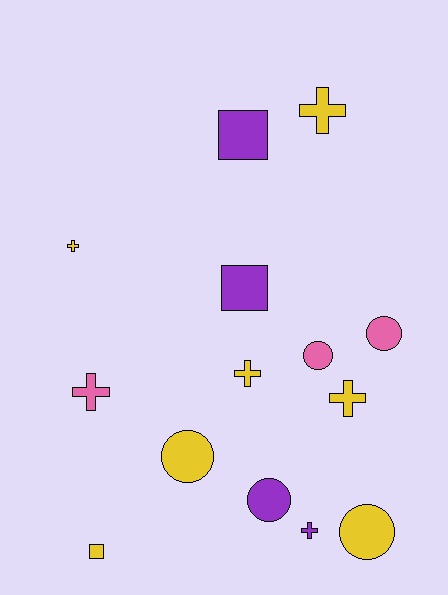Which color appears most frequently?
Yellow, with 7 objects.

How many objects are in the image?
There are 14 objects.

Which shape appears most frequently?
Cross, with 6 objects.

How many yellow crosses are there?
There are 4 yellow crosses.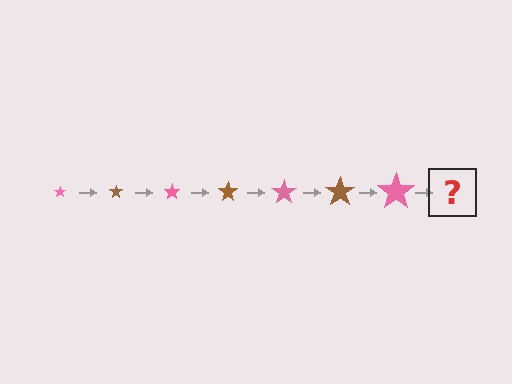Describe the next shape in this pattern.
It should be a brown star, larger than the previous one.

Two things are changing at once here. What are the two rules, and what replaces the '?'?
The two rules are that the star grows larger each step and the color cycles through pink and brown. The '?' should be a brown star, larger than the previous one.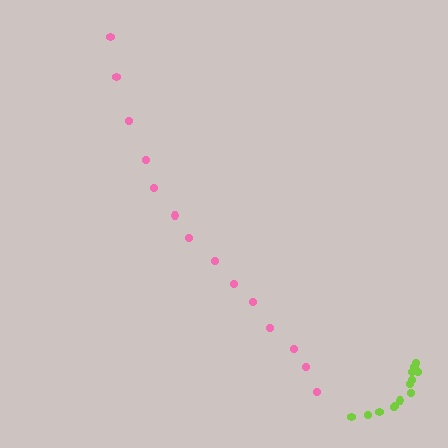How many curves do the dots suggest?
There are 2 distinct paths.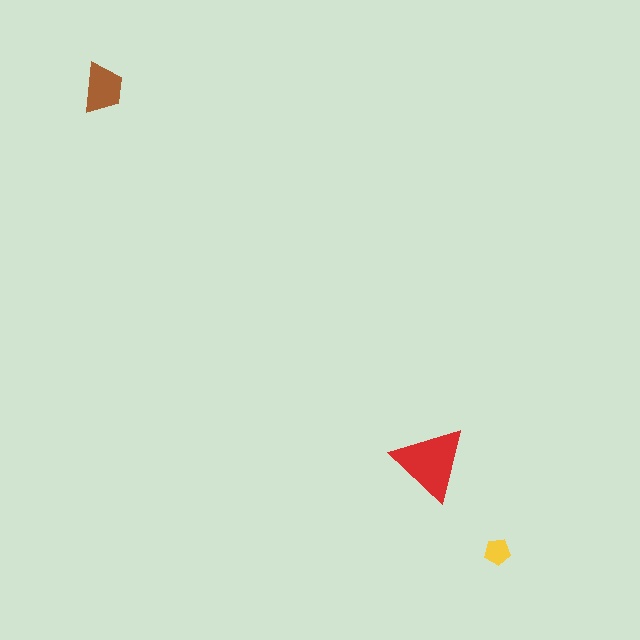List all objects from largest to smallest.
The red triangle, the brown trapezoid, the yellow pentagon.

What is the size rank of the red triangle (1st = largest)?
1st.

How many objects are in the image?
There are 3 objects in the image.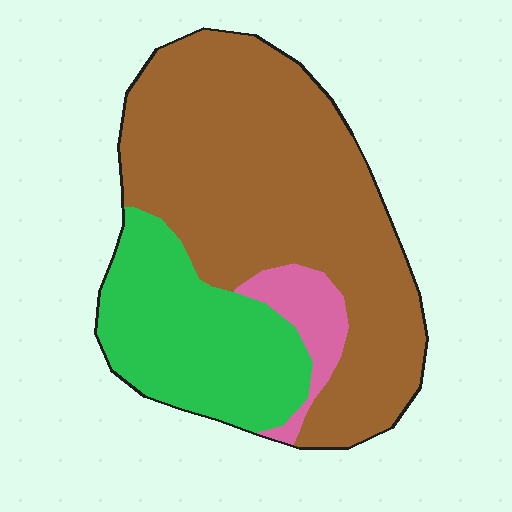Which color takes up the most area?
Brown, at roughly 65%.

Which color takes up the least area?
Pink, at roughly 5%.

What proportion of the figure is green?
Green covers around 30% of the figure.